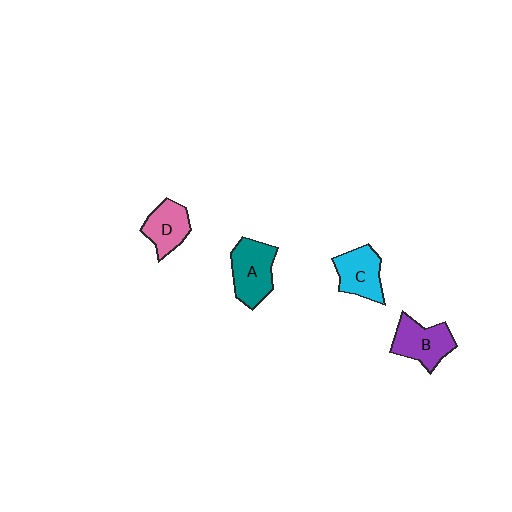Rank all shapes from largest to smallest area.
From largest to smallest: A (teal), B (purple), C (cyan), D (pink).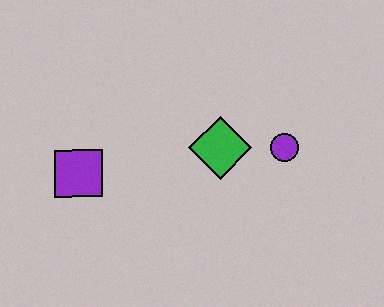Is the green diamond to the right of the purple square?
Yes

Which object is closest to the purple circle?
The green diamond is closest to the purple circle.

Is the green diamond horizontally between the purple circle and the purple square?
Yes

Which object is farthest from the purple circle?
The purple square is farthest from the purple circle.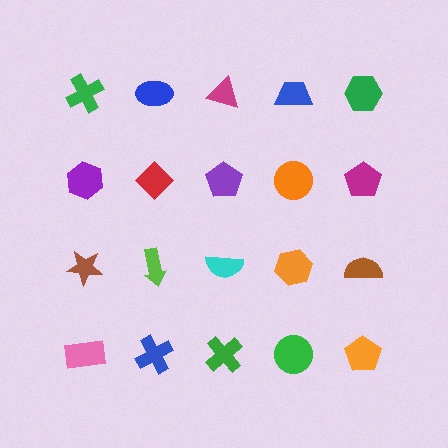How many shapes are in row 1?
5 shapes.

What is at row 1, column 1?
A green cross.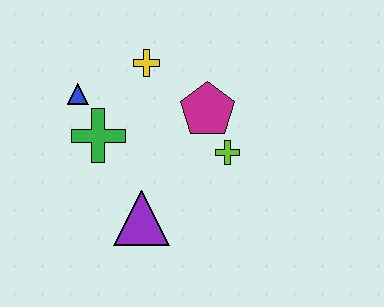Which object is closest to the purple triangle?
The green cross is closest to the purple triangle.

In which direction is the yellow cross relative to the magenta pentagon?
The yellow cross is to the left of the magenta pentagon.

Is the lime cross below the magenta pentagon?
Yes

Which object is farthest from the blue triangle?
The lime cross is farthest from the blue triangle.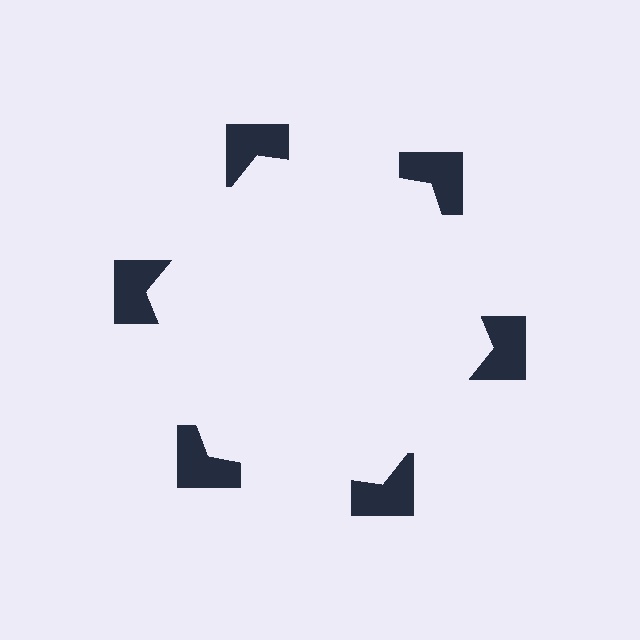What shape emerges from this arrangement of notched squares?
An illusory hexagon — its edges are inferred from the aligned wedge cuts in the notched squares, not physically drawn.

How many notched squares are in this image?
There are 6 — one at each vertex of the illusory hexagon.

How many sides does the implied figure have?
6 sides.